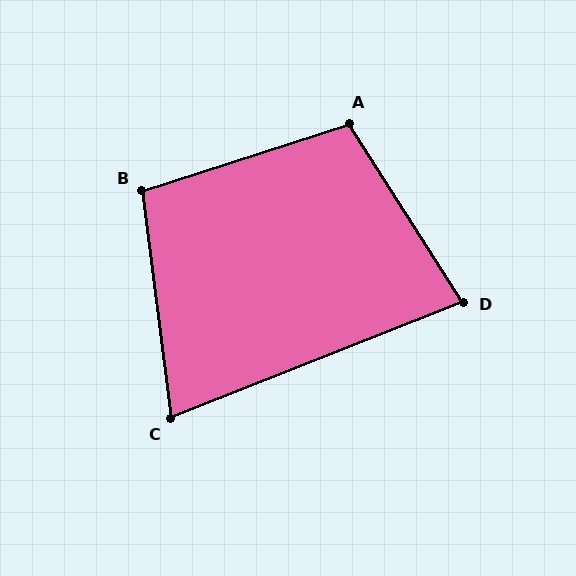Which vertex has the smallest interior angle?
C, at approximately 76 degrees.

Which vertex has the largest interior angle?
A, at approximately 104 degrees.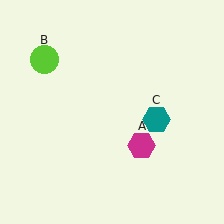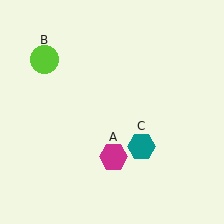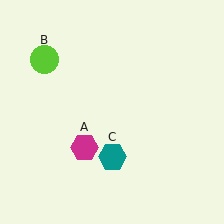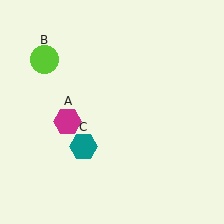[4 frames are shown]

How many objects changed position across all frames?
2 objects changed position: magenta hexagon (object A), teal hexagon (object C).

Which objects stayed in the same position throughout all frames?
Lime circle (object B) remained stationary.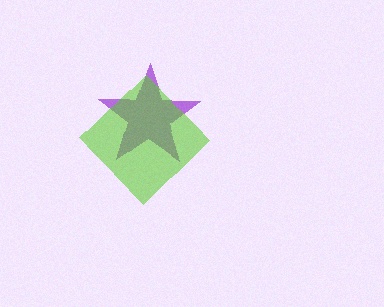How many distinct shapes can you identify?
There are 2 distinct shapes: a purple star, a lime diamond.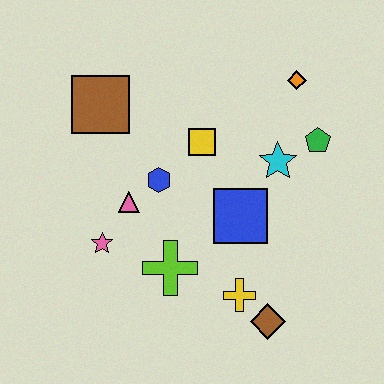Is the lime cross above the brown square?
No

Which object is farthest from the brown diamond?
The brown square is farthest from the brown diamond.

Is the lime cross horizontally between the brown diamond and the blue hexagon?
Yes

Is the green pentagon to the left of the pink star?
No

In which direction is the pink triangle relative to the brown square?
The pink triangle is below the brown square.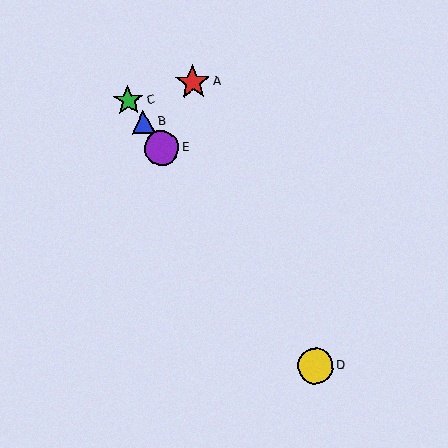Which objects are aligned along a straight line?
Objects B, C, D, E are aligned along a straight line.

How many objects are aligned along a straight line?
4 objects (B, C, D, E) are aligned along a straight line.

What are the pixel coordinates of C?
Object C is at (128, 100).